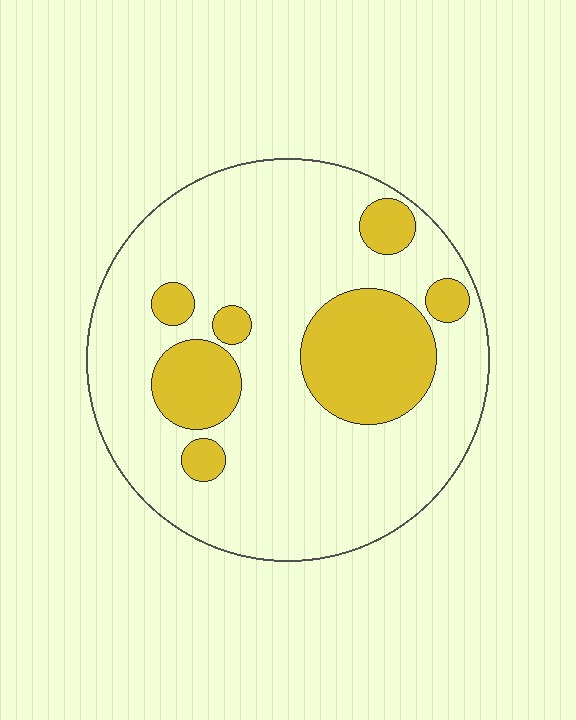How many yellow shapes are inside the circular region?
7.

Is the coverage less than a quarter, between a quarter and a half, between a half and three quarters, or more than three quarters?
Less than a quarter.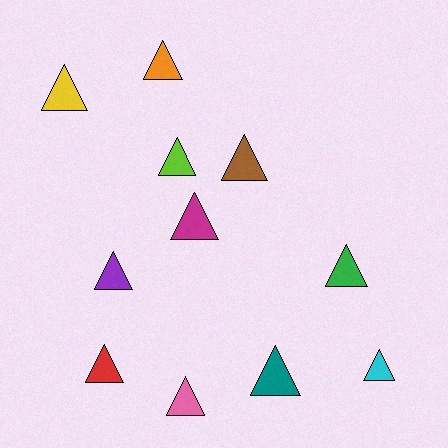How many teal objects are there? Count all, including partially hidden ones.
There is 1 teal object.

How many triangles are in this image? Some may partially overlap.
There are 11 triangles.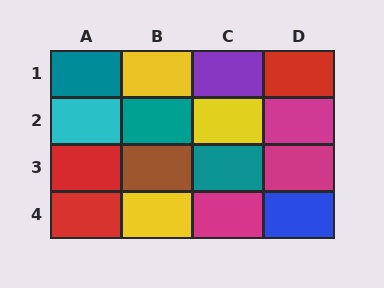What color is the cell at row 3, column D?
Magenta.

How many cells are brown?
1 cell is brown.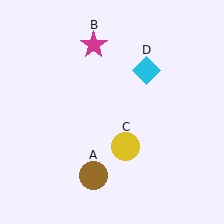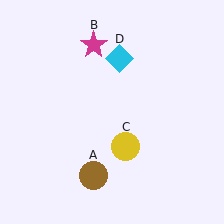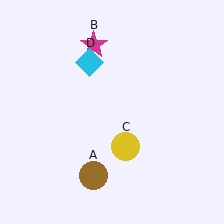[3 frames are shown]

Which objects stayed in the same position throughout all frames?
Brown circle (object A) and magenta star (object B) and yellow circle (object C) remained stationary.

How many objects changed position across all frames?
1 object changed position: cyan diamond (object D).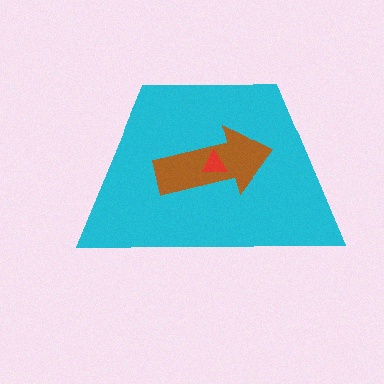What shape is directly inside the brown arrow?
The red triangle.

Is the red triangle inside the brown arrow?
Yes.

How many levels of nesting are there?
3.